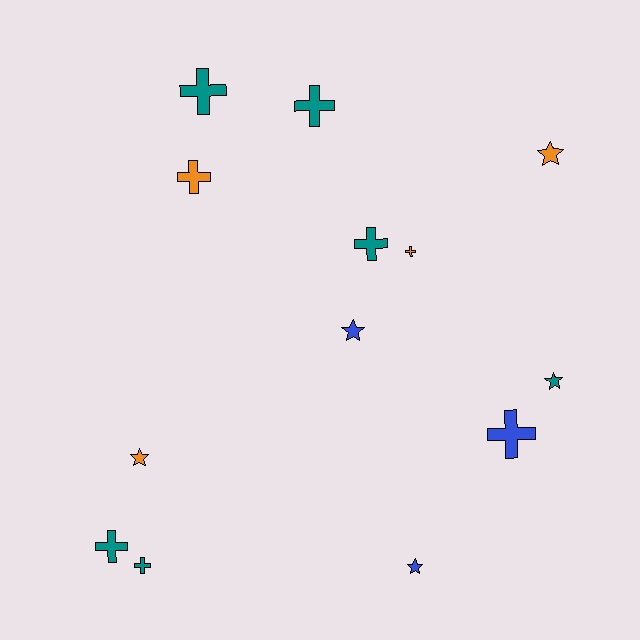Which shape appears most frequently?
Cross, with 8 objects.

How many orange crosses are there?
There are 2 orange crosses.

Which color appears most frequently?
Teal, with 6 objects.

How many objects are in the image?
There are 13 objects.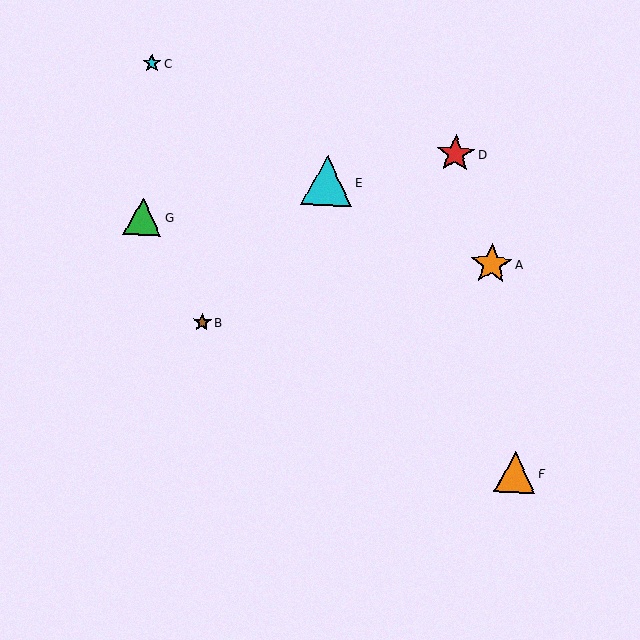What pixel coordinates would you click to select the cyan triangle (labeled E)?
Click at (327, 181) to select the cyan triangle E.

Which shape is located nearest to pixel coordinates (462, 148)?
The red star (labeled D) at (455, 154) is nearest to that location.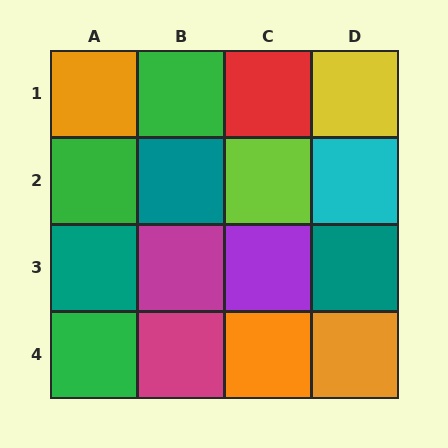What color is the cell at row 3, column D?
Teal.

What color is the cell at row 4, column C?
Orange.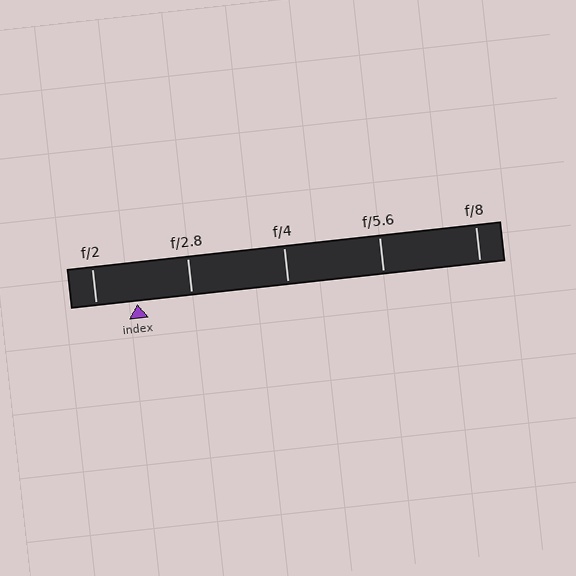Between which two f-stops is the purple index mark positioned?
The index mark is between f/2 and f/2.8.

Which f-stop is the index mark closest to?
The index mark is closest to f/2.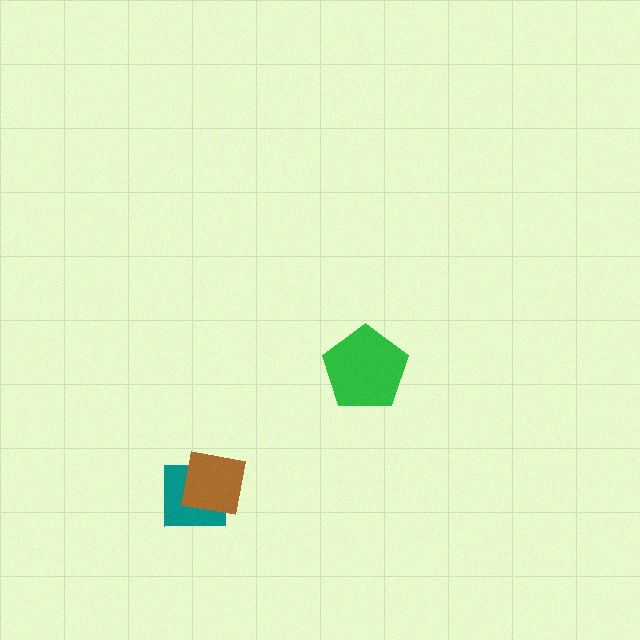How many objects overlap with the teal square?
1 object overlaps with the teal square.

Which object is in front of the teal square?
The brown square is in front of the teal square.